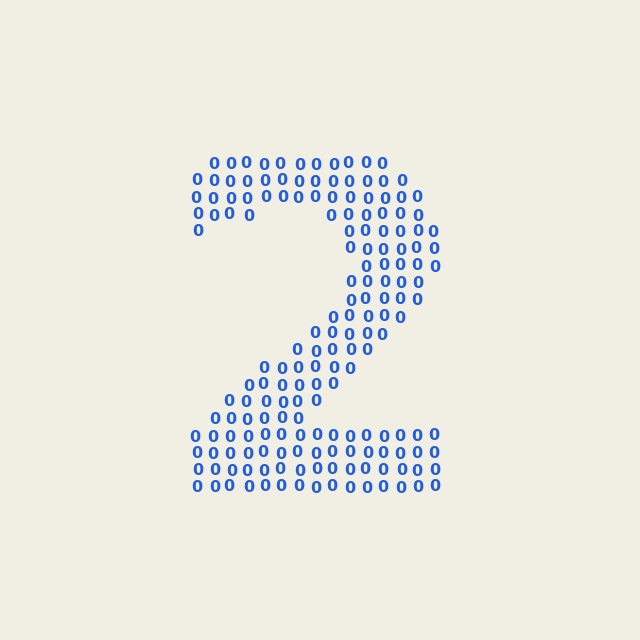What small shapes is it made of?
It is made of small digit 0's.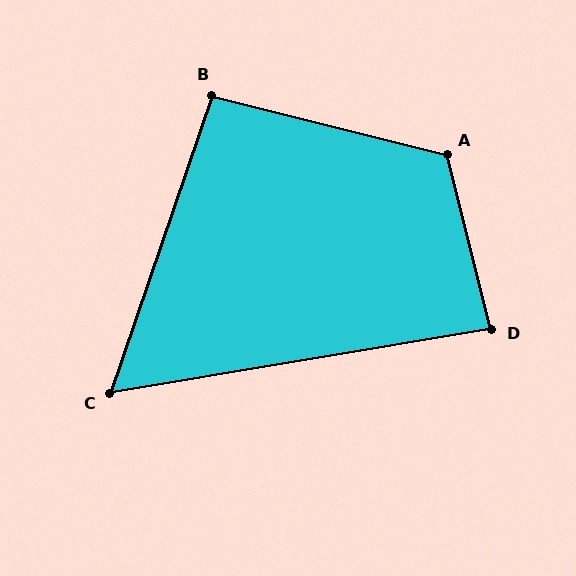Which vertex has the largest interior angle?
A, at approximately 118 degrees.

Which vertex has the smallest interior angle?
C, at approximately 62 degrees.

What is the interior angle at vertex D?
Approximately 85 degrees (approximately right).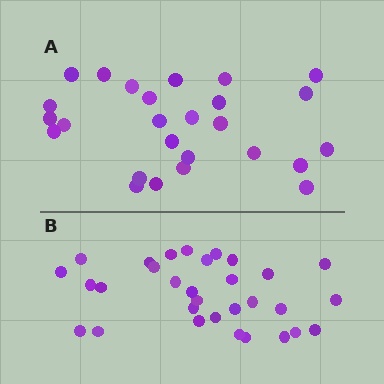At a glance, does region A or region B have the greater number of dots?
Region B (the bottom region) has more dots.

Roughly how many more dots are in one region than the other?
Region B has about 5 more dots than region A.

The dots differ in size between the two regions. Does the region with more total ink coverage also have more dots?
No. Region A has more total ink coverage because its dots are larger, but region B actually contains more individual dots. Total area can be misleading — the number of items is what matters here.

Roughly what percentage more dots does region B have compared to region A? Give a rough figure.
About 20% more.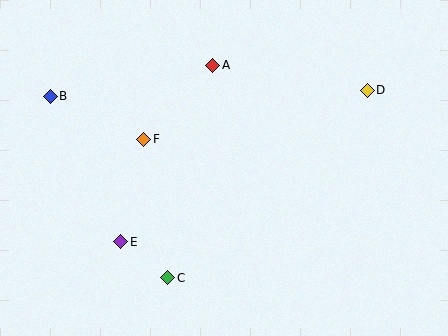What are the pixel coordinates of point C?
Point C is at (168, 278).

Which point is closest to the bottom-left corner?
Point E is closest to the bottom-left corner.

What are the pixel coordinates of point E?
Point E is at (121, 242).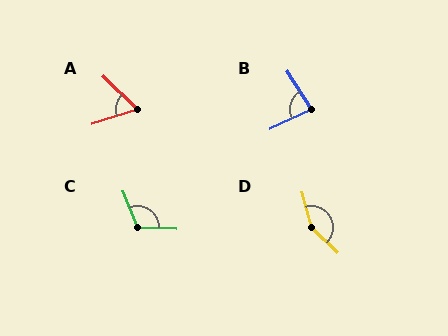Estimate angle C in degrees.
Approximately 114 degrees.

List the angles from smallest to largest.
A (61°), B (84°), C (114°), D (148°).